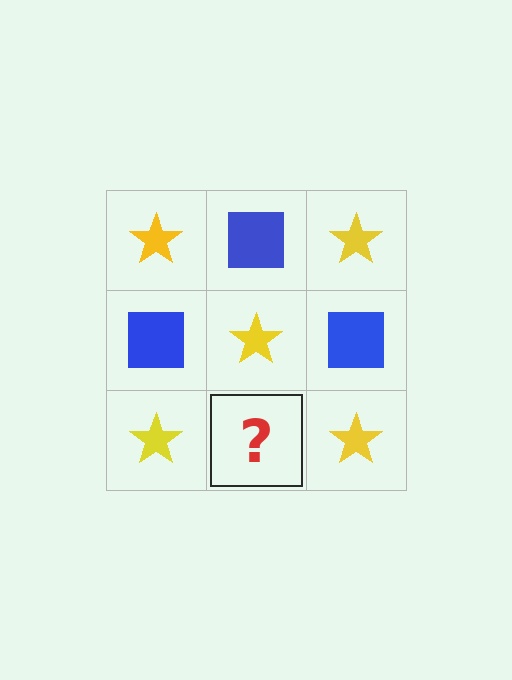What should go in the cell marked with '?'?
The missing cell should contain a blue square.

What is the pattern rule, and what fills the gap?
The rule is that it alternates yellow star and blue square in a checkerboard pattern. The gap should be filled with a blue square.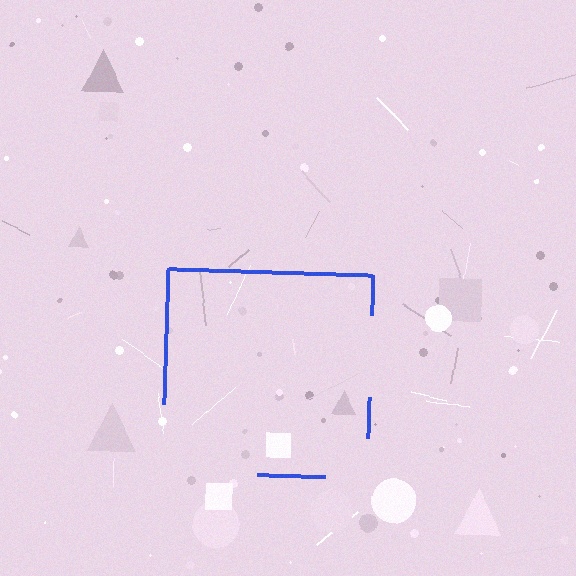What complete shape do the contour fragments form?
The contour fragments form a square.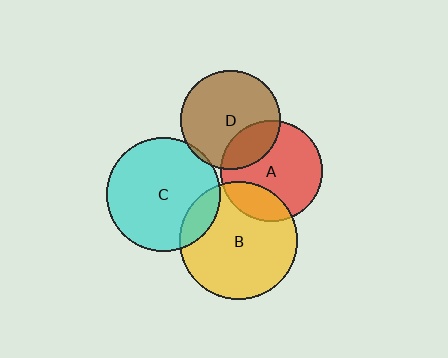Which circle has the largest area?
Circle B (yellow).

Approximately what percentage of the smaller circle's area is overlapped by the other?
Approximately 20%.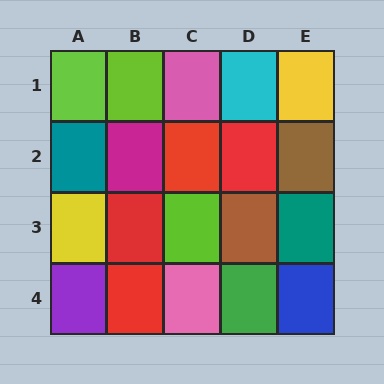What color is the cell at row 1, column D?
Cyan.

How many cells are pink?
2 cells are pink.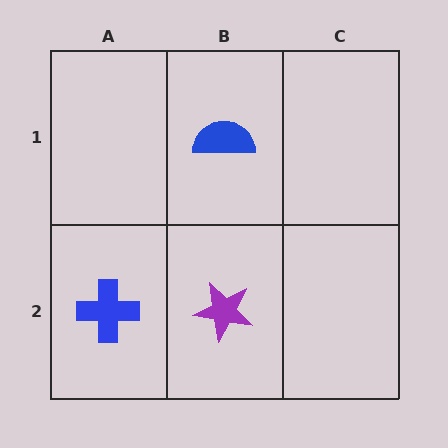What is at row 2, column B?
A purple star.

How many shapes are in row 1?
1 shape.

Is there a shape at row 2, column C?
No, that cell is empty.